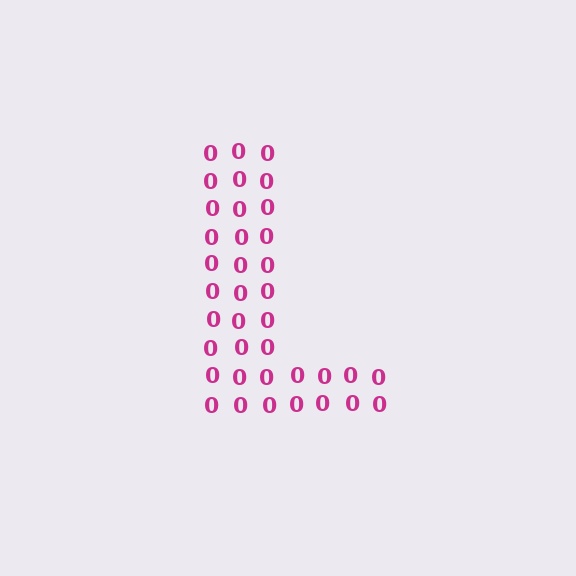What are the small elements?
The small elements are digit 0's.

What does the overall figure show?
The overall figure shows the letter L.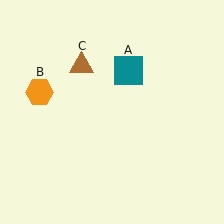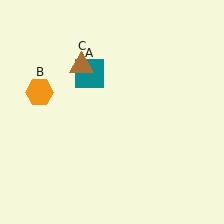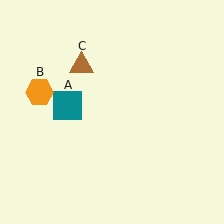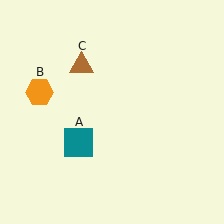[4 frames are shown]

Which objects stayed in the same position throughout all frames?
Orange hexagon (object B) and brown triangle (object C) remained stationary.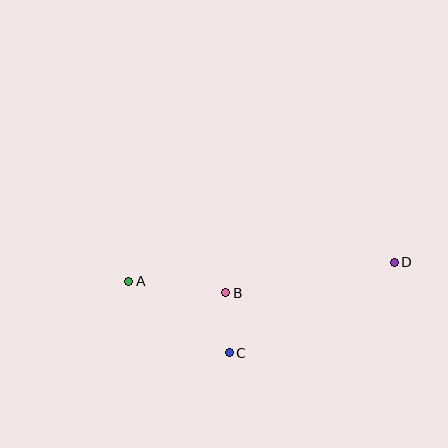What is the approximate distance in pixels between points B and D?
The distance between B and D is approximately 171 pixels.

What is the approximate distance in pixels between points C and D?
The distance between C and D is approximately 188 pixels.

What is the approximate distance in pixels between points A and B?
The distance between A and B is approximately 98 pixels.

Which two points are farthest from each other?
Points A and D are farthest from each other.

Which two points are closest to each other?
Points B and C are closest to each other.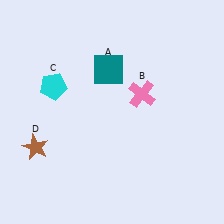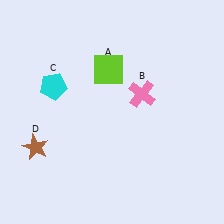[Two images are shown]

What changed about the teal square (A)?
In Image 1, A is teal. In Image 2, it changed to lime.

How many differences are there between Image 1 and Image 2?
There is 1 difference between the two images.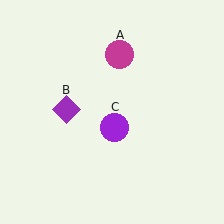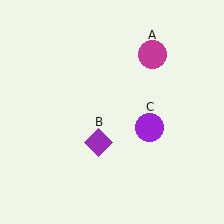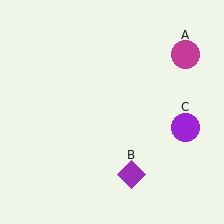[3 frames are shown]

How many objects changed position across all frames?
3 objects changed position: magenta circle (object A), purple diamond (object B), purple circle (object C).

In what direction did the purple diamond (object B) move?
The purple diamond (object B) moved down and to the right.